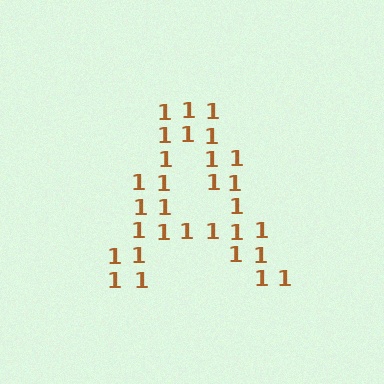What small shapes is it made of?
It is made of small digit 1's.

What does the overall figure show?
The overall figure shows the letter A.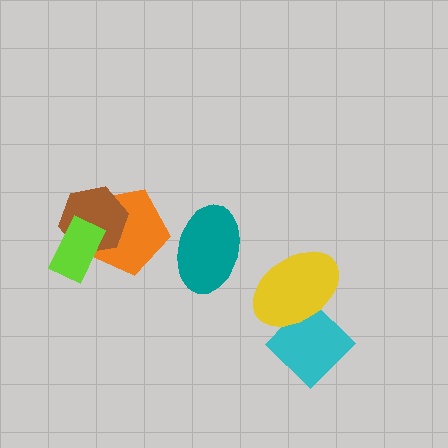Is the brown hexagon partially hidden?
Yes, it is partially covered by another shape.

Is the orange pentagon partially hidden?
Yes, it is partially covered by another shape.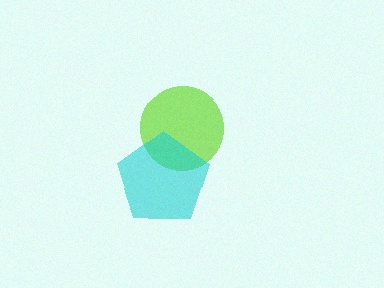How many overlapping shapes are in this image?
There are 2 overlapping shapes in the image.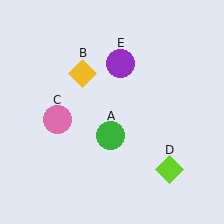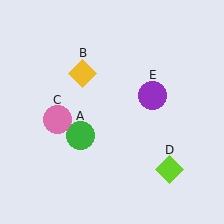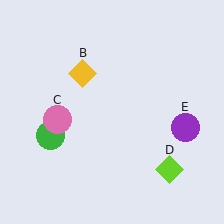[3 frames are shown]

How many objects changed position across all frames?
2 objects changed position: green circle (object A), purple circle (object E).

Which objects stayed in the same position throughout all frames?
Yellow diamond (object B) and pink circle (object C) and lime diamond (object D) remained stationary.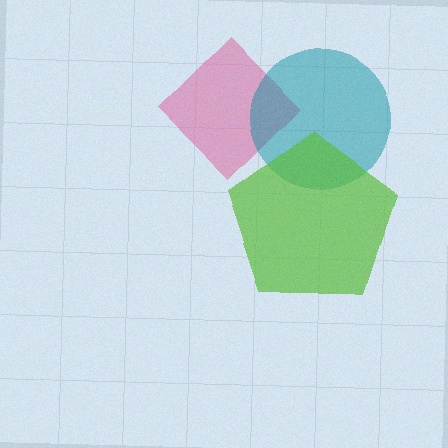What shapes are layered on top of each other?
The layered shapes are: a pink diamond, a teal circle, a lime pentagon.